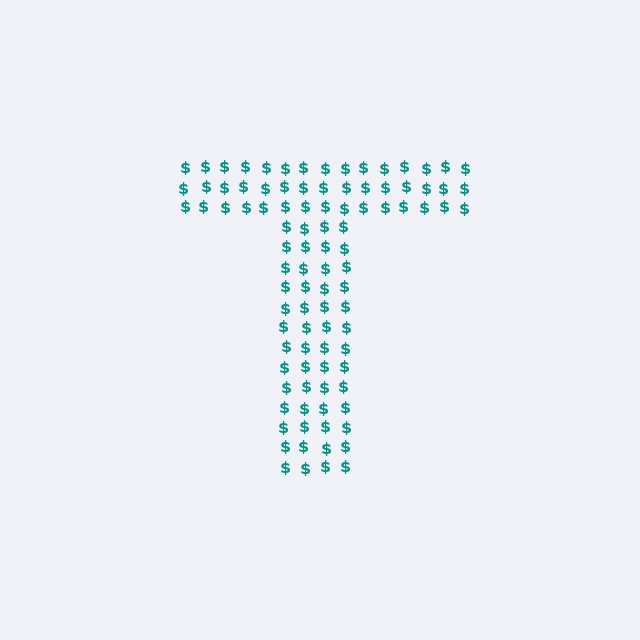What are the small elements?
The small elements are dollar signs.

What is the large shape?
The large shape is the letter T.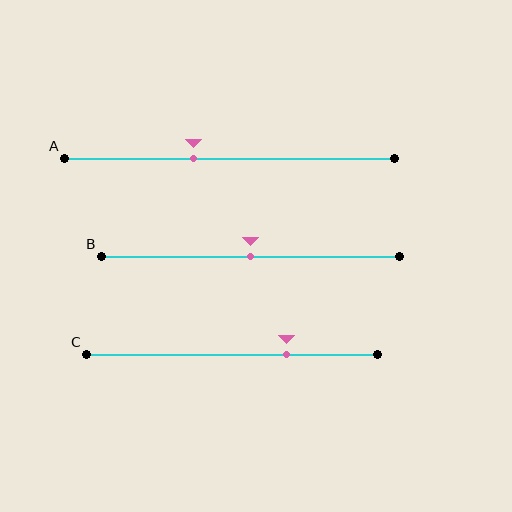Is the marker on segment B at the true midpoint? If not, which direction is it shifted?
Yes, the marker on segment B is at the true midpoint.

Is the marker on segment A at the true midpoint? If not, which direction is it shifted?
No, the marker on segment A is shifted to the left by about 11% of the segment length.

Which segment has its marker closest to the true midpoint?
Segment B has its marker closest to the true midpoint.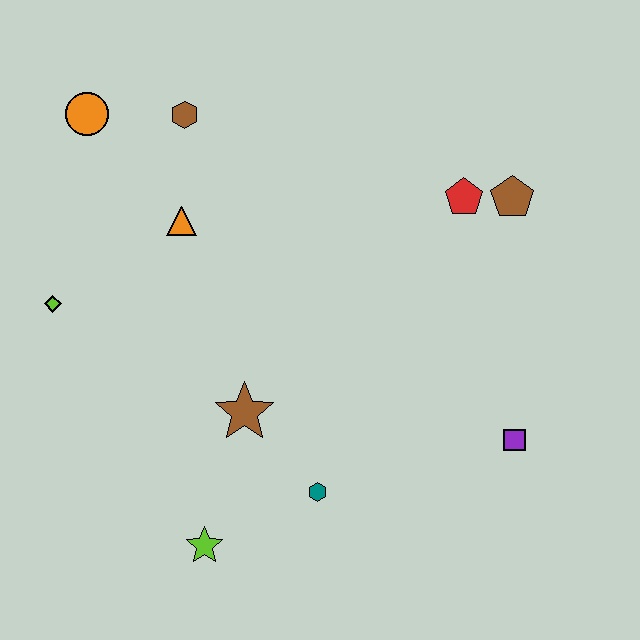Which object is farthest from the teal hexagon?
The orange circle is farthest from the teal hexagon.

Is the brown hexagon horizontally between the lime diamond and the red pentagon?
Yes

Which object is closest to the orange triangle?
The brown hexagon is closest to the orange triangle.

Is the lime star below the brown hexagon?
Yes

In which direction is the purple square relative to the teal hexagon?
The purple square is to the right of the teal hexagon.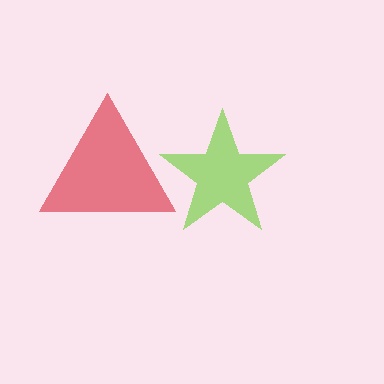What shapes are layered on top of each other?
The layered shapes are: a red triangle, a lime star.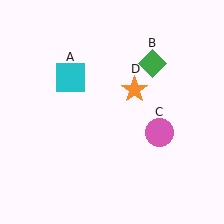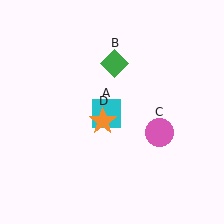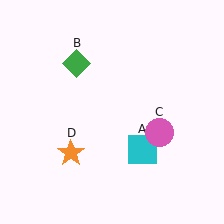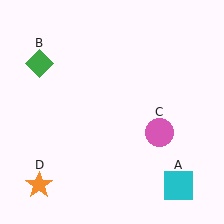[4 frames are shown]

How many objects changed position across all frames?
3 objects changed position: cyan square (object A), green diamond (object B), orange star (object D).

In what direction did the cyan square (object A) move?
The cyan square (object A) moved down and to the right.